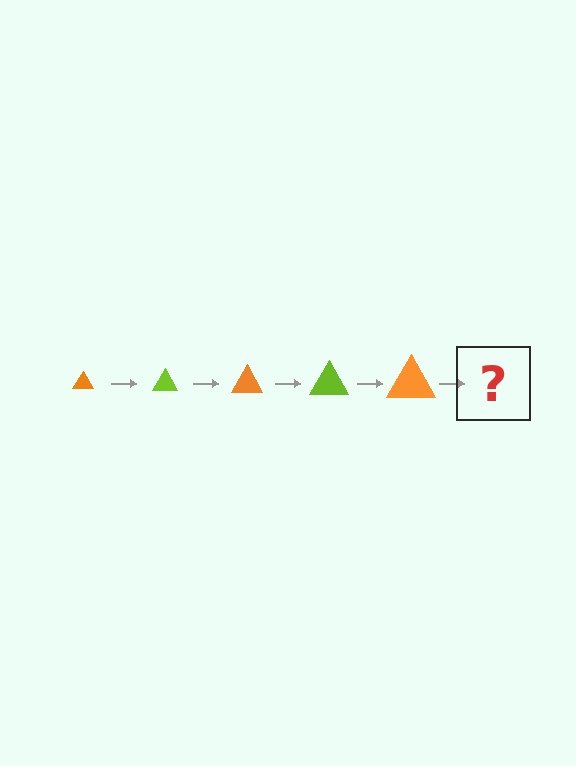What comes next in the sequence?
The next element should be a lime triangle, larger than the previous one.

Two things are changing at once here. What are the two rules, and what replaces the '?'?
The two rules are that the triangle grows larger each step and the color cycles through orange and lime. The '?' should be a lime triangle, larger than the previous one.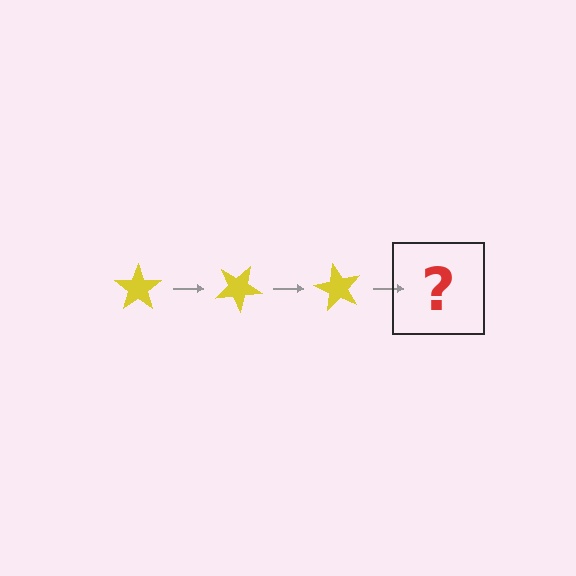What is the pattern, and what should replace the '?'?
The pattern is that the star rotates 30 degrees each step. The '?' should be a yellow star rotated 90 degrees.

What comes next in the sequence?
The next element should be a yellow star rotated 90 degrees.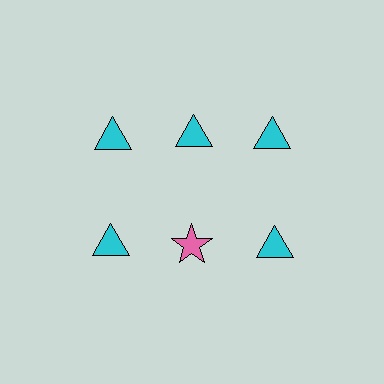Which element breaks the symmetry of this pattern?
The pink star in the second row, second from left column breaks the symmetry. All other shapes are cyan triangles.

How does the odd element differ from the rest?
It differs in both color (pink instead of cyan) and shape (star instead of triangle).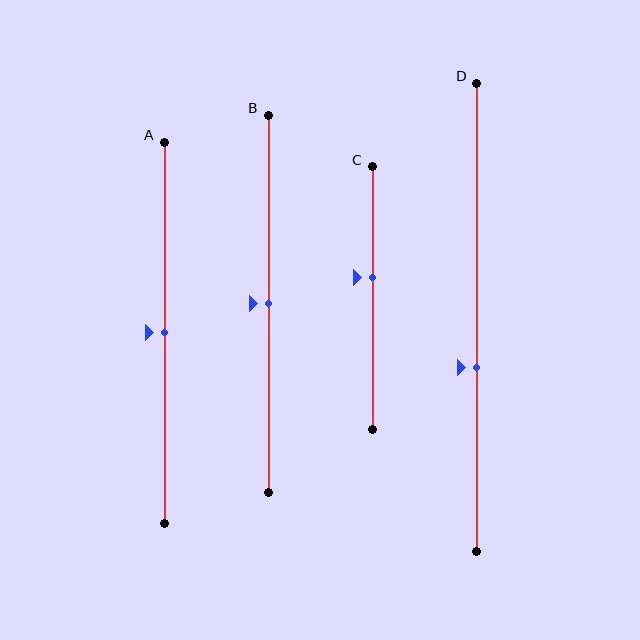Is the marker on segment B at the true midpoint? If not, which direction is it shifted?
Yes, the marker on segment B is at the true midpoint.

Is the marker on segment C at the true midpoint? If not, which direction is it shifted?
No, the marker on segment C is shifted upward by about 8% of the segment length.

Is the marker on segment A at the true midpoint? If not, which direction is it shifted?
Yes, the marker on segment A is at the true midpoint.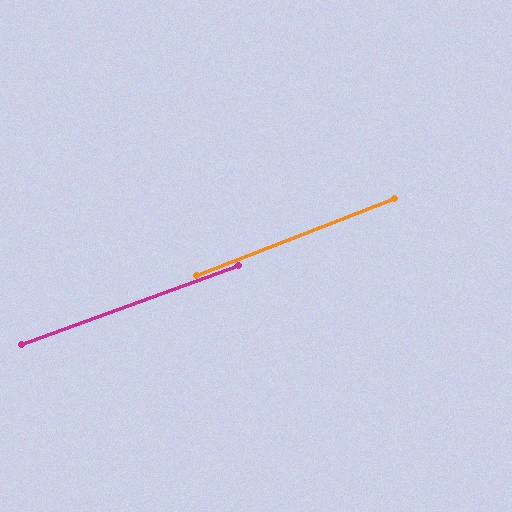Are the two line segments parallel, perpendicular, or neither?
Parallel — their directions differ by only 1.4°.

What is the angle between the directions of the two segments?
Approximately 1 degree.